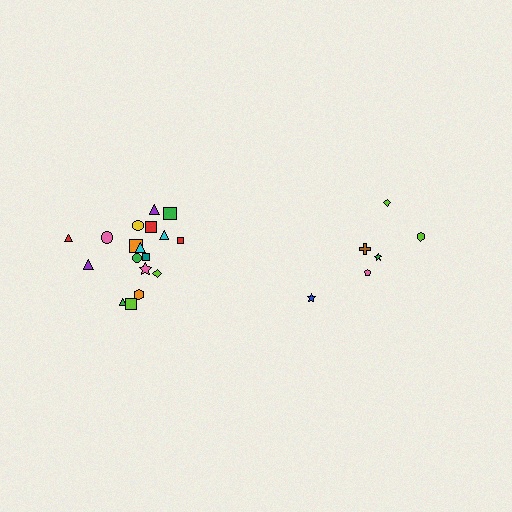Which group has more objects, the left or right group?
The left group.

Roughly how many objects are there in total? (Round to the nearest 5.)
Roughly 25 objects in total.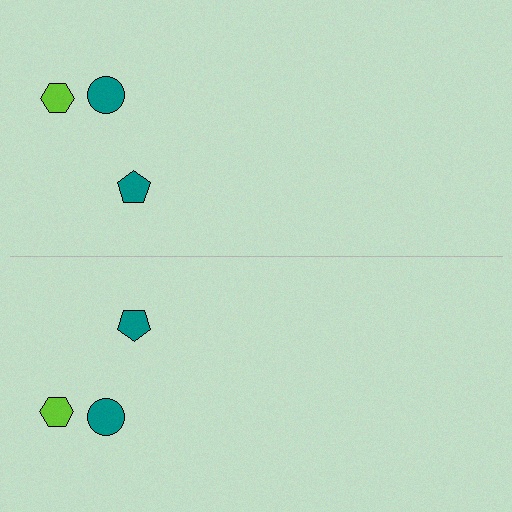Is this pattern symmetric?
Yes, this pattern has bilateral (reflection) symmetry.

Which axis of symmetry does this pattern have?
The pattern has a horizontal axis of symmetry running through the center of the image.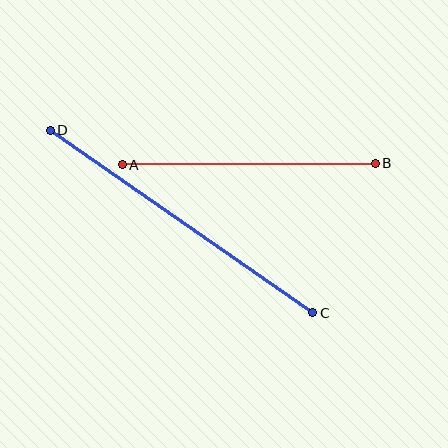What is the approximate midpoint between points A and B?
The midpoint is at approximately (249, 164) pixels.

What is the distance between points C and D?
The distance is approximately 320 pixels.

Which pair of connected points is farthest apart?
Points C and D are farthest apart.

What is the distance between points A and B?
The distance is approximately 253 pixels.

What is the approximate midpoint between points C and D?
The midpoint is at approximately (181, 222) pixels.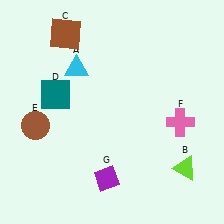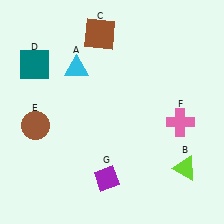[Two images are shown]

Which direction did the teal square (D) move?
The teal square (D) moved up.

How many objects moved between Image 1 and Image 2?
2 objects moved between the two images.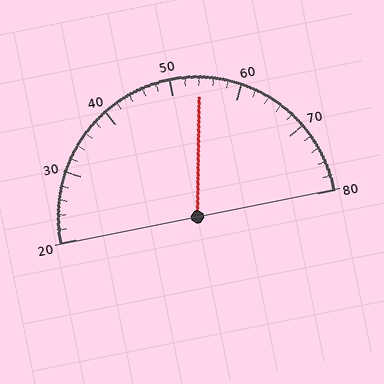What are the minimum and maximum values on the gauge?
The gauge ranges from 20 to 80.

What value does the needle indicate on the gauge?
The needle indicates approximately 54.